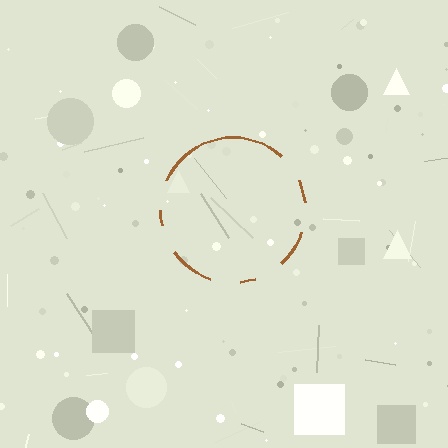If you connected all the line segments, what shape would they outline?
They would outline a circle.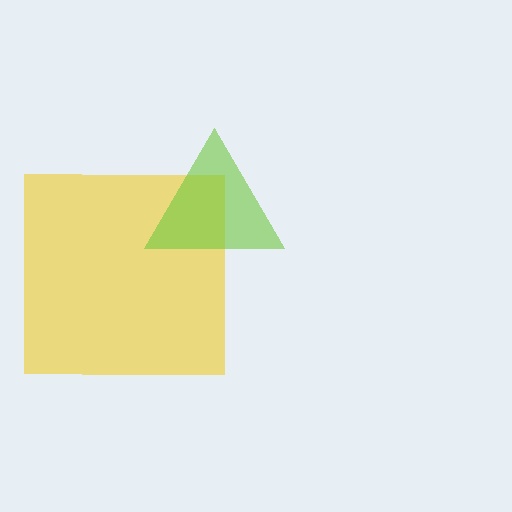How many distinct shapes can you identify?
There are 2 distinct shapes: a yellow square, a lime triangle.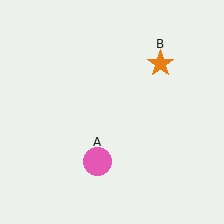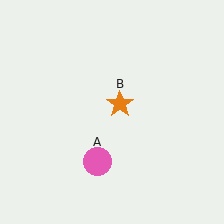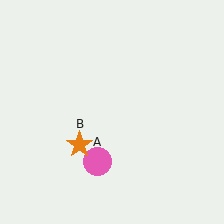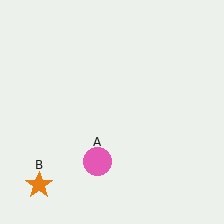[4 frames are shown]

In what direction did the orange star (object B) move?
The orange star (object B) moved down and to the left.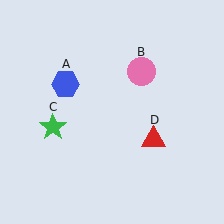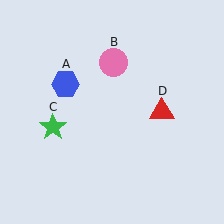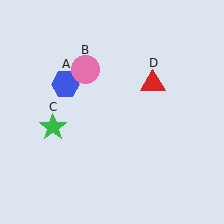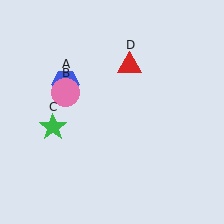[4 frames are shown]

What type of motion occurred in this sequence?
The pink circle (object B), red triangle (object D) rotated counterclockwise around the center of the scene.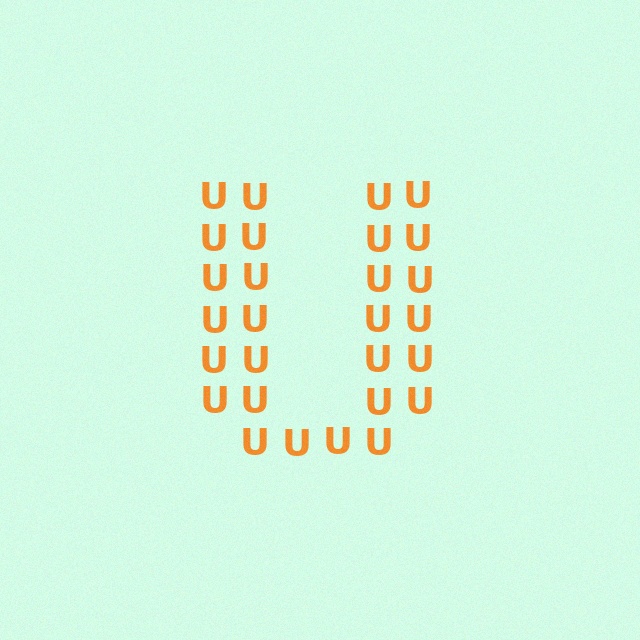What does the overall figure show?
The overall figure shows the letter U.